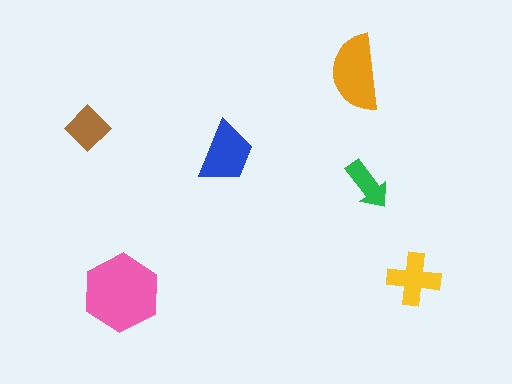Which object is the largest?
The pink hexagon.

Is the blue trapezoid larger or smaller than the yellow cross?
Larger.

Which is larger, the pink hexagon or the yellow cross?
The pink hexagon.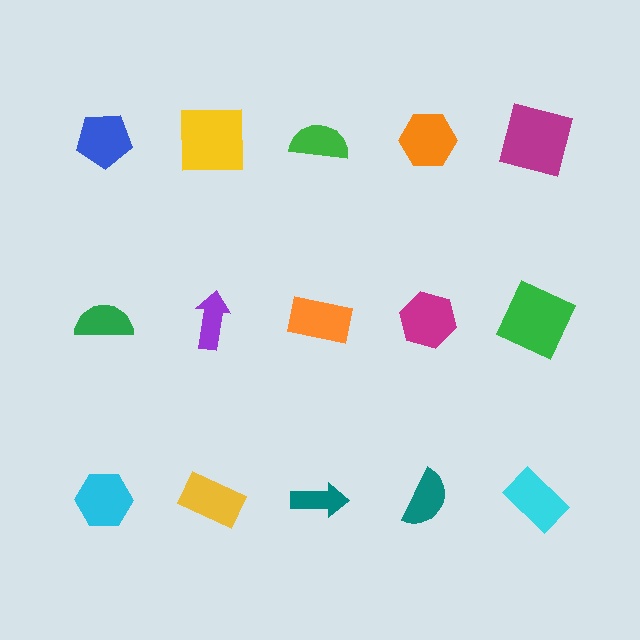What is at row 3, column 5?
A cyan rectangle.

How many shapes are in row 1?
5 shapes.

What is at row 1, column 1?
A blue pentagon.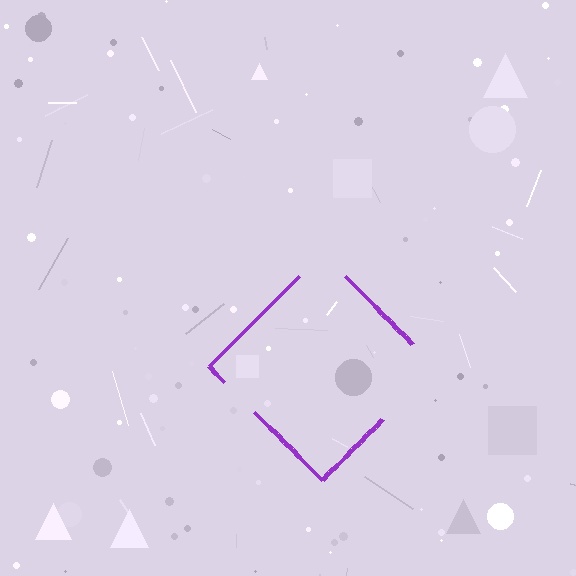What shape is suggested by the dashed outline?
The dashed outline suggests a diamond.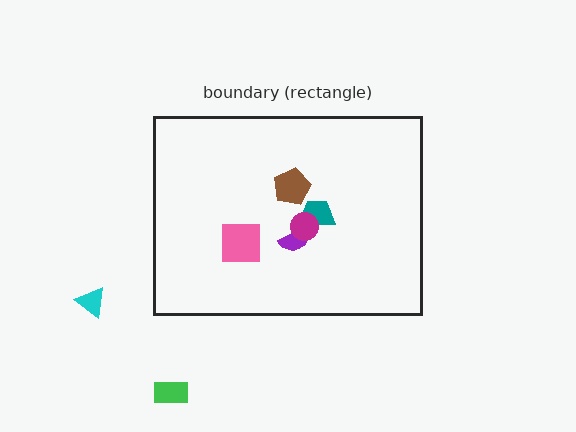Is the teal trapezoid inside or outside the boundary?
Inside.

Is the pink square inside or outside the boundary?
Inside.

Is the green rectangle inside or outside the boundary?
Outside.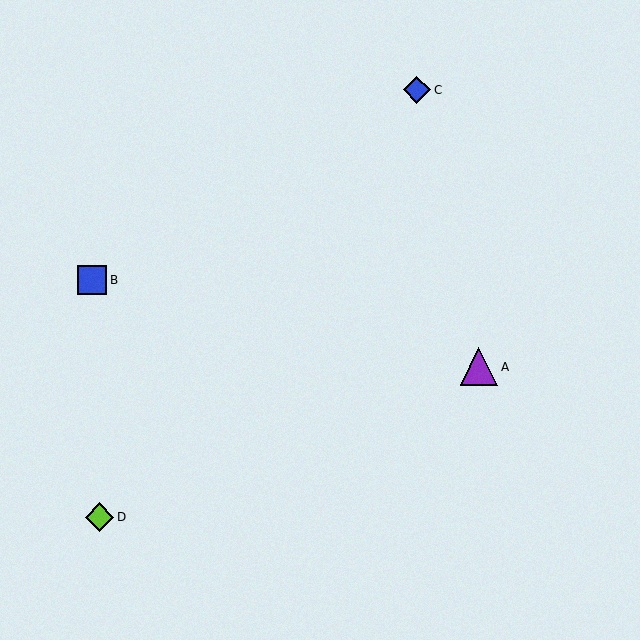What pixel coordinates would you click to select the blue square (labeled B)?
Click at (92, 280) to select the blue square B.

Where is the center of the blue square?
The center of the blue square is at (92, 280).